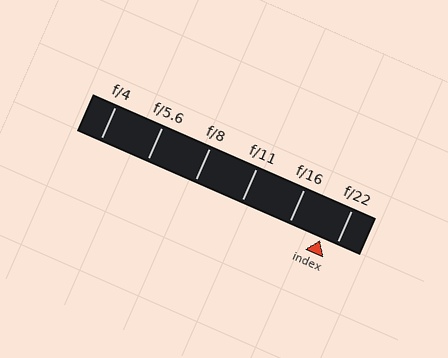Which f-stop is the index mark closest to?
The index mark is closest to f/22.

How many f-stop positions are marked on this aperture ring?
There are 6 f-stop positions marked.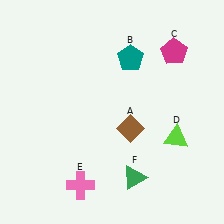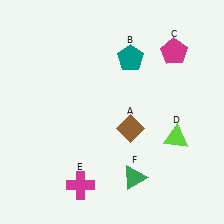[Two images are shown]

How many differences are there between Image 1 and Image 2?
There is 1 difference between the two images.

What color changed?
The cross (E) changed from pink in Image 1 to magenta in Image 2.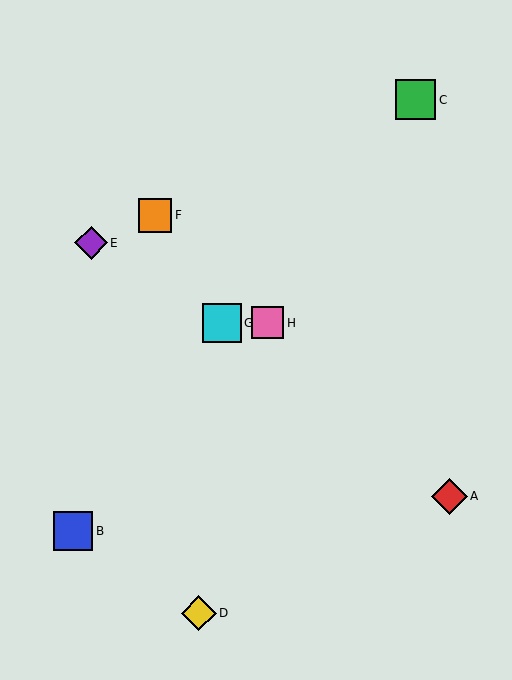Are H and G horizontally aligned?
Yes, both are at y≈323.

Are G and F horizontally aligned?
No, G is at y≈323 and F is at y≈215.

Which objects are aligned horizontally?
Objects G, H are aligned horizontally.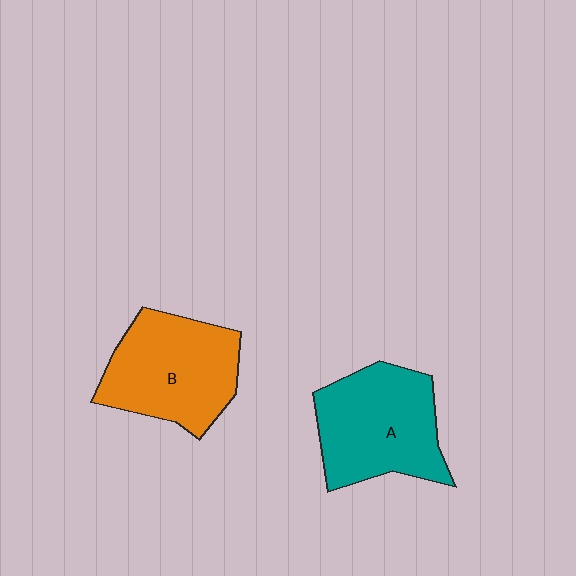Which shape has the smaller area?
Shape B (orange).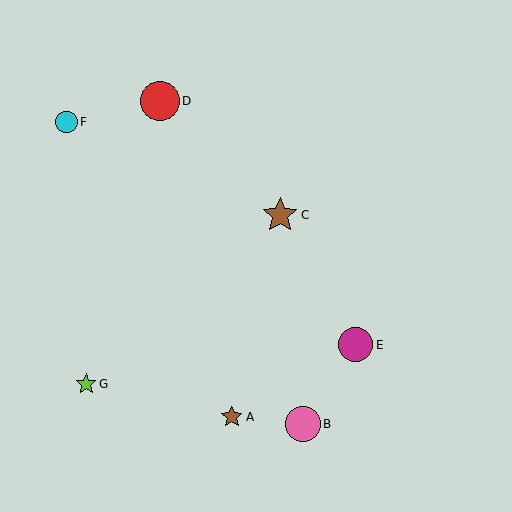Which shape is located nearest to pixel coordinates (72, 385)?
The lime star (labeled G) at (86, 384) is nearest to that location.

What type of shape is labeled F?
Shape F is a cyan circle.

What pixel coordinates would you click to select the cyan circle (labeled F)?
Click at (67, 122) to select the cyan circle F.